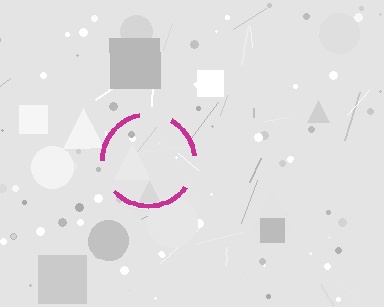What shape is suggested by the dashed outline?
The dashed outline suggests a circle.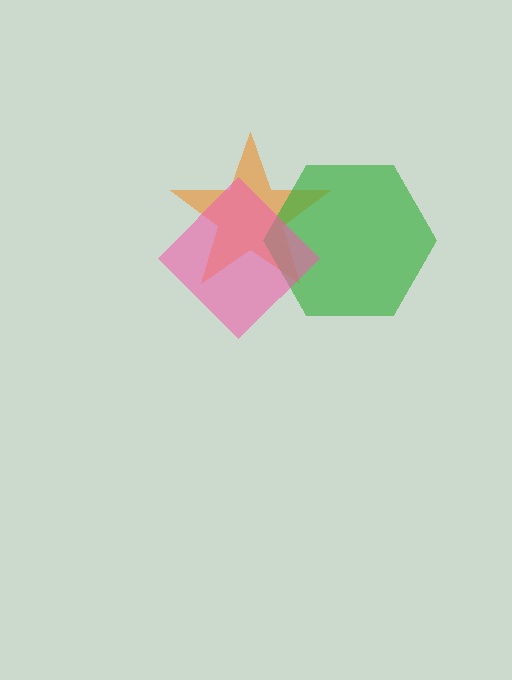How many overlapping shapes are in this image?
There are 3 overlapping shapes in the image.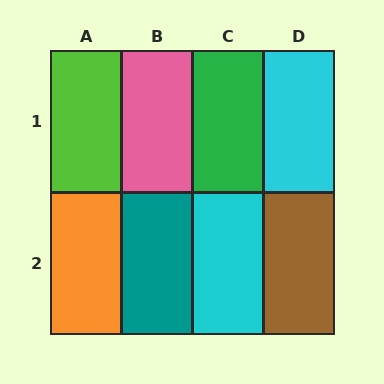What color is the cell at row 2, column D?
Brown.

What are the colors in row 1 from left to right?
Lime, pink, green, cyan.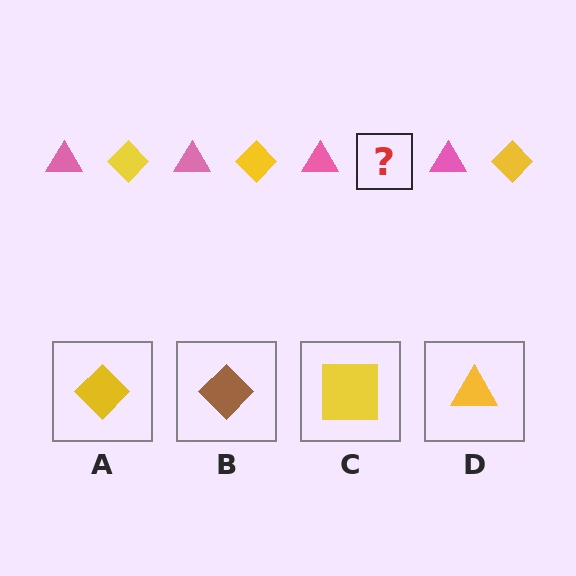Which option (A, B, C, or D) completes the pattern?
A.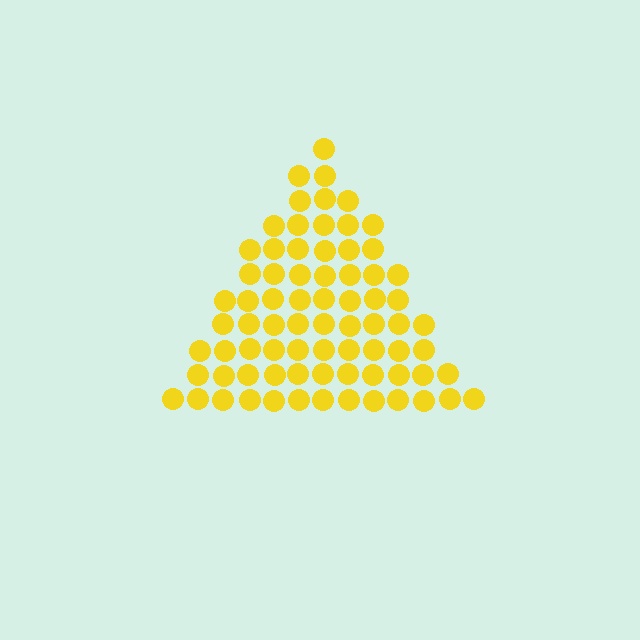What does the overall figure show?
The overall figure shows a triangle.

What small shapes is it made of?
It is made of small circles.